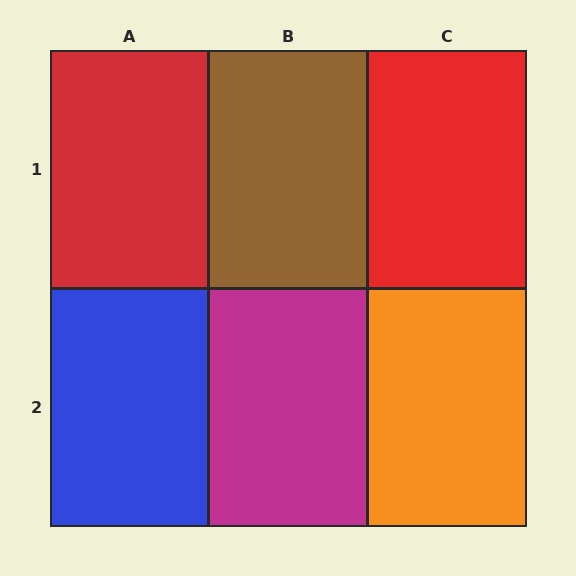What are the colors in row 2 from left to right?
Blue, magenta, orange.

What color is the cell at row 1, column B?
Brown.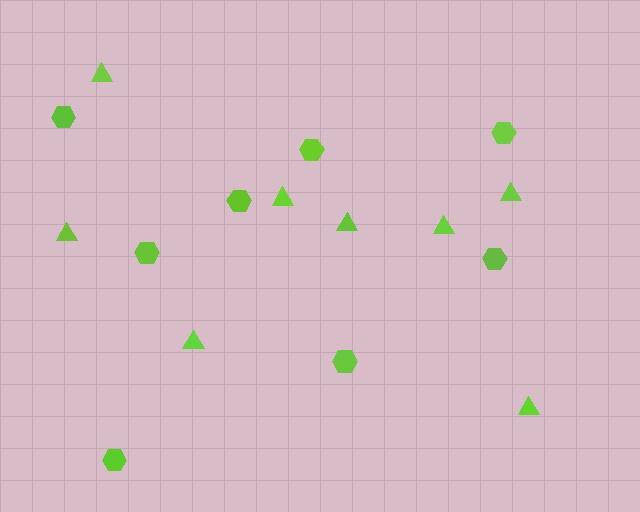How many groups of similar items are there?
There are 2 groups: one group of triangles (8) and one group of hexagons (8).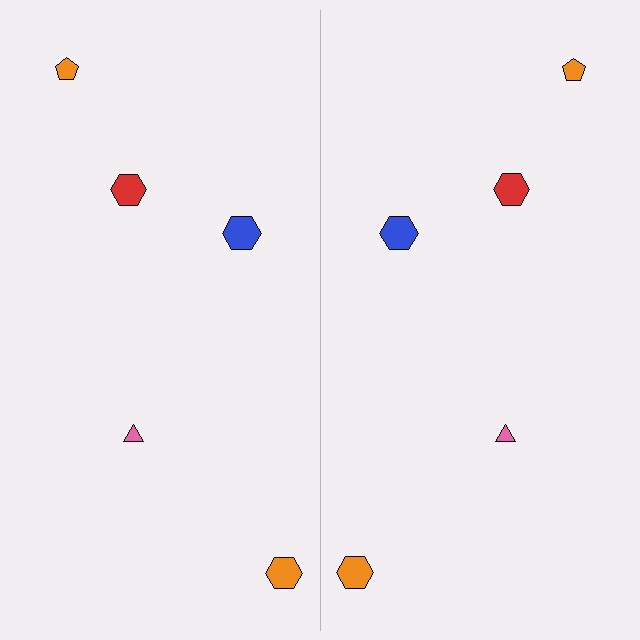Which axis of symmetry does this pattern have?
The pattern has a vertical axis of symmetry running through the center of the image.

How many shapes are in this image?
There are 10 shapes in this image.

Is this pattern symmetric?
Yes, this pattern has bilateral (reflection) symmetry.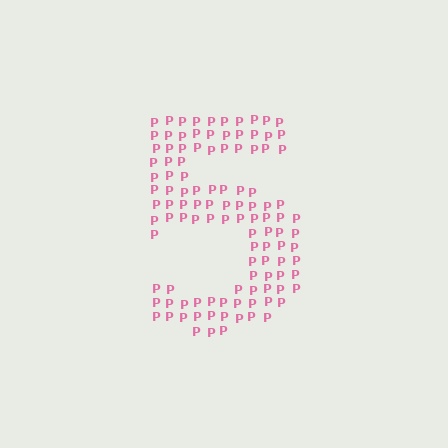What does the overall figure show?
The overall figure shows the digit 5.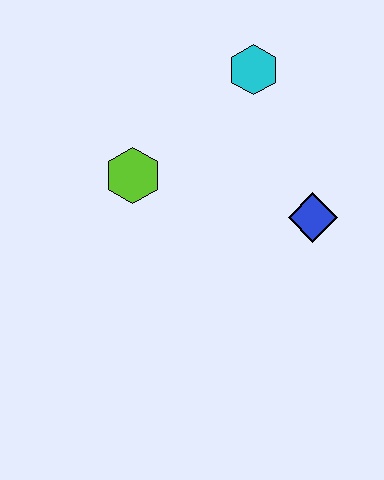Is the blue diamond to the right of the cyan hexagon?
Yes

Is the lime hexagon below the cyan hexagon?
Yes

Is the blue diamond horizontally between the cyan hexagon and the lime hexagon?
No